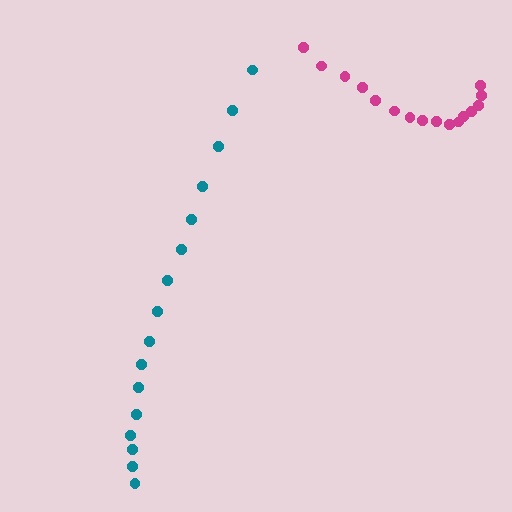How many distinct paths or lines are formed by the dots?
There are 2 distinct paths.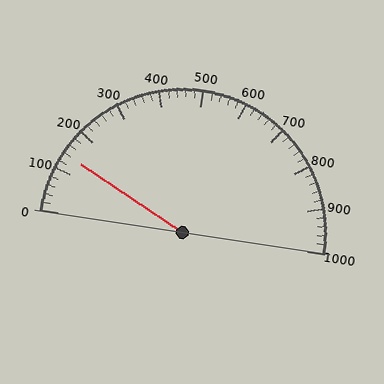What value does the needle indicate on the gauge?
The needle indicates approximately 140.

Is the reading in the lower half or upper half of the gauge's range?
The reading is in the lower half of the range (0 to 1000).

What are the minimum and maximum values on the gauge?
The gauge ranges from 0 to 1000.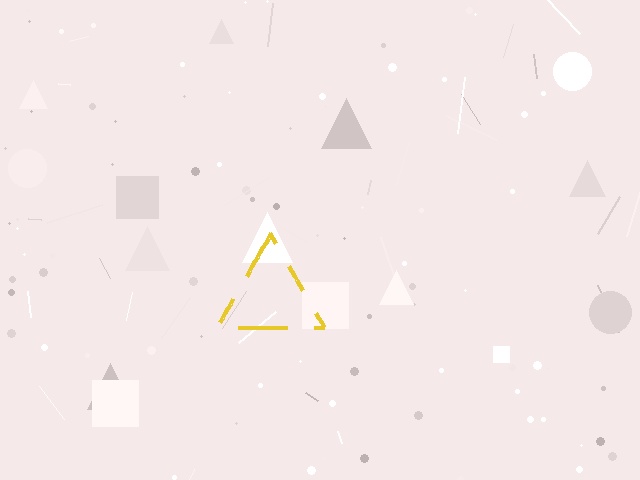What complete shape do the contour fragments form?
The contour fragments form a triangle.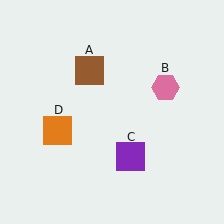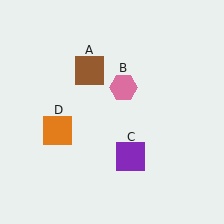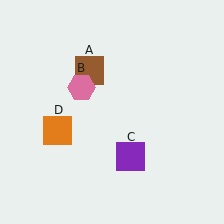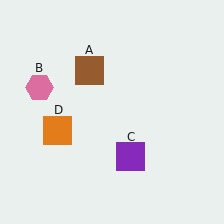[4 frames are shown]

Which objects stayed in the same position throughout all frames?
Brown square (object A) and purple square (object C) and orange square (object D) remained stationary.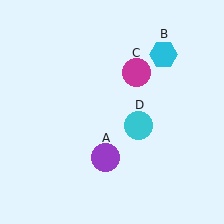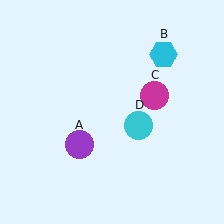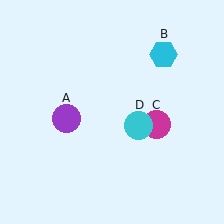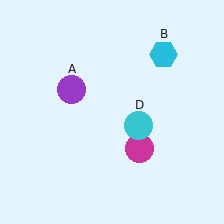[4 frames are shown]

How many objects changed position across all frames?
2 objects changed position: purple circle (object A), magenta circle (object C).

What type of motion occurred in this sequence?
The purple circle (object A), magenta circle (object C) rotated clockwise around the center of the scene.